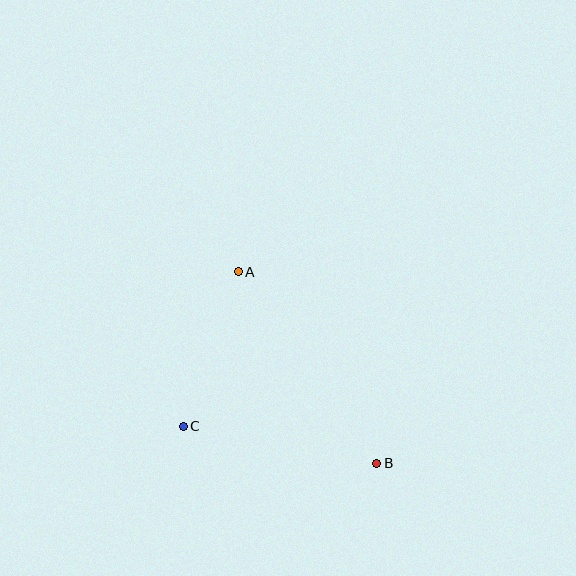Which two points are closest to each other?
Points A and C are closest to each other.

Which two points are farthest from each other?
Points A and B are farthest from each other.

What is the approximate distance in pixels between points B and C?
The distance between B and C is approximately 197 pixels.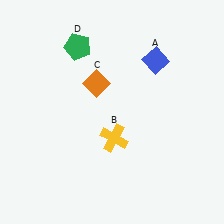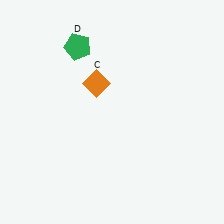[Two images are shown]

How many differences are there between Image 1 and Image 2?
There are 2 differences between the two images.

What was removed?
The blue diamond (A), the yellow cross (B) were removed in Image 2.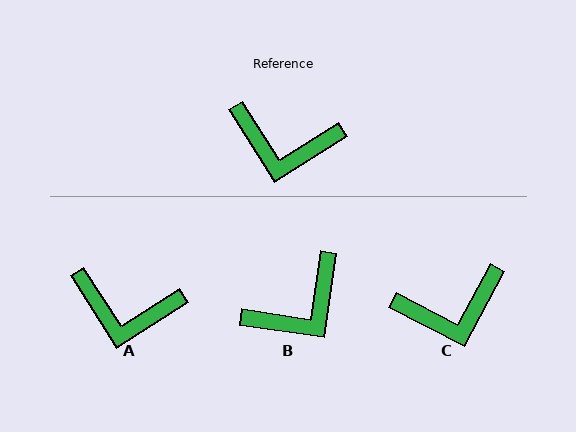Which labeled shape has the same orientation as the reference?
A.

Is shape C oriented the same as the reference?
No, it is off by about 30 degrees.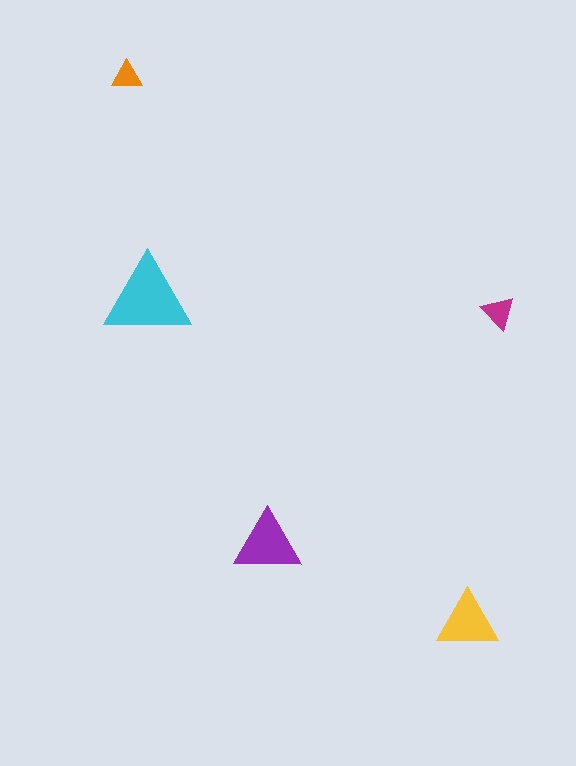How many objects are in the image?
There are 5 objects in the image.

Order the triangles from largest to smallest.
the cyan one, the purple one, the yellow one, the magenta one, the orange one.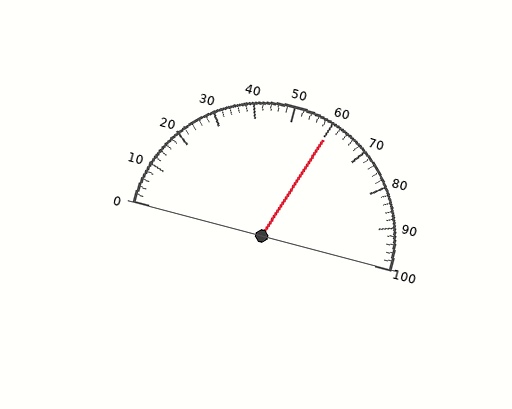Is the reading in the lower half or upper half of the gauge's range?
The reading is in the upper half of the range (0 to 100).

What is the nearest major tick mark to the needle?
The nearest major tick mark is 60.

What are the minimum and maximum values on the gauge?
The gauge ranges from 0 to 100.